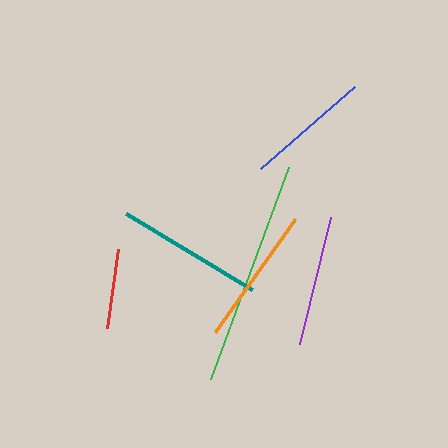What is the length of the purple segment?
The purple segment is approximately 130 pixels long.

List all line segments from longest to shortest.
From longest to shortest: green, teal, orange, purple, blue, red.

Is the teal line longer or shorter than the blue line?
The teal line is longer than the blue line.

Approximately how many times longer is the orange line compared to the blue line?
The orange line is approximately 1.1 times the length of the blue line.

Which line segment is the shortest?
The red line is the shortest at approximately 80 pixels.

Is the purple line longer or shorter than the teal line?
The teal line is longer than the purple line.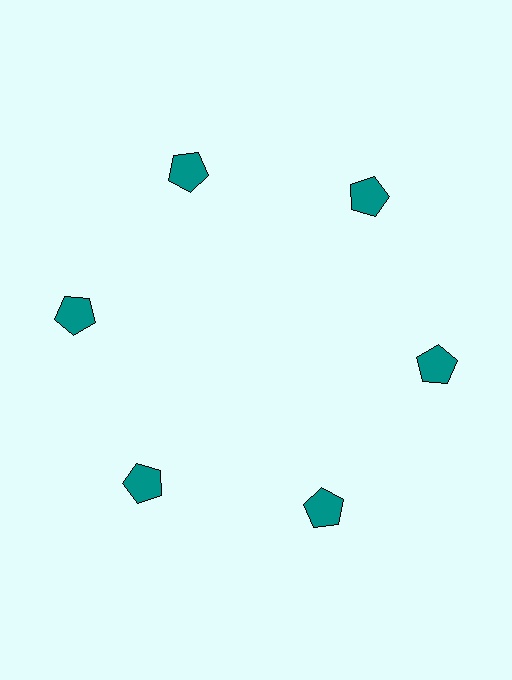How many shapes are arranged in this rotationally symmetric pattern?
There are 6 shapes, arranged in 6 groups of 1.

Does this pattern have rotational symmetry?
Yes, this pattern has 6-fold rotational symmetry. It looks the same after rotating 60 degrees around the center.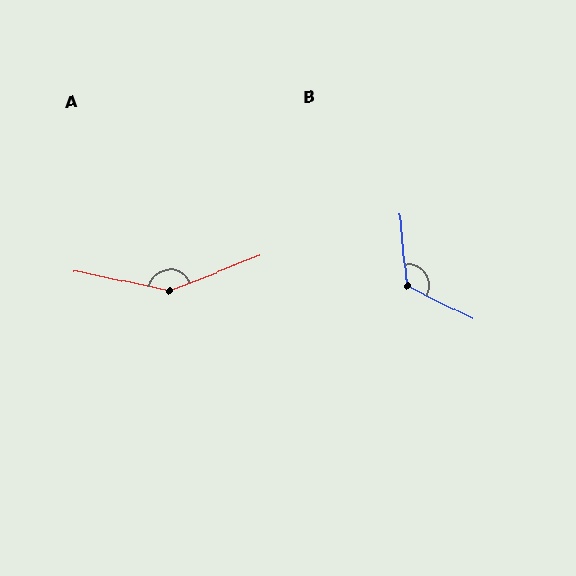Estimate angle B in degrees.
Approximately 122 degrees.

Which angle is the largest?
A, at approximately 147 degrees.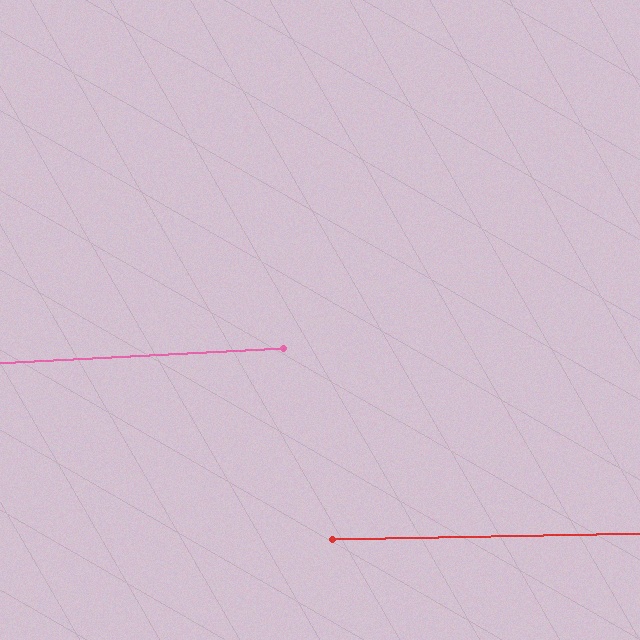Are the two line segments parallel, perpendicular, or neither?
Parallel — their directions differ by only 1.9°.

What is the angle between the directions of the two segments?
Approximately 2 degrees.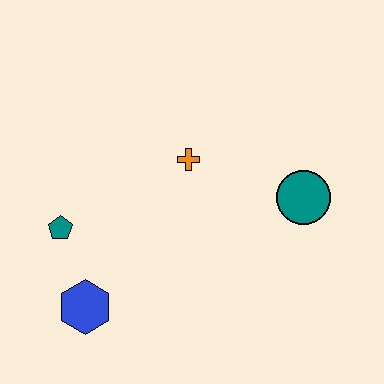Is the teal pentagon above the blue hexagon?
Yes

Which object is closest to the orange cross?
The teal circle is closest to the orange cross.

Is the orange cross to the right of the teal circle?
No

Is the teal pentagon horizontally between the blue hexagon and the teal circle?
No